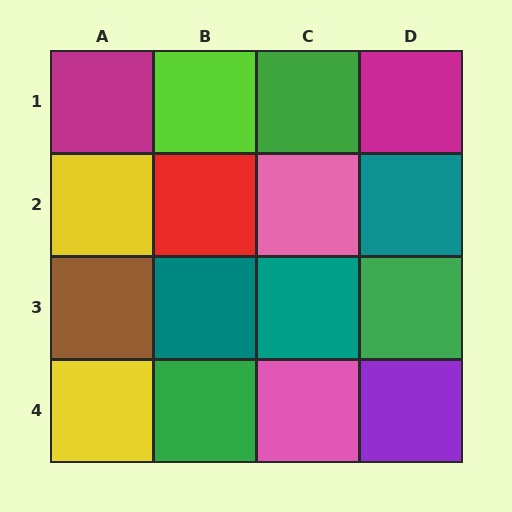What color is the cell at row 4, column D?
Purple.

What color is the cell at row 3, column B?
Teal.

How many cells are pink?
2 cells are pink.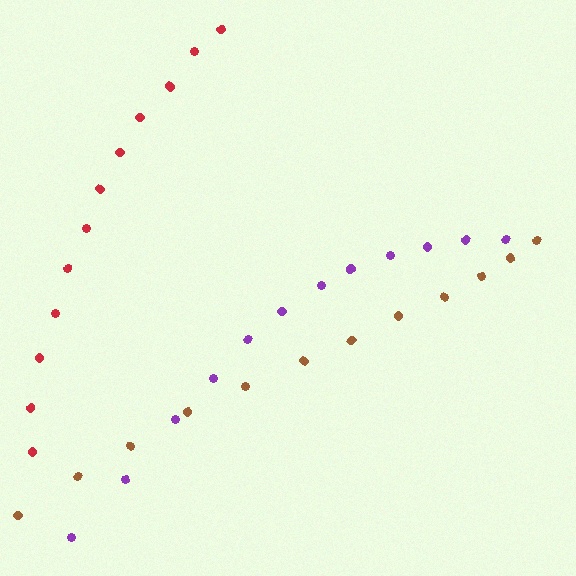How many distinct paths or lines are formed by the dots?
There are 3 distinct paths.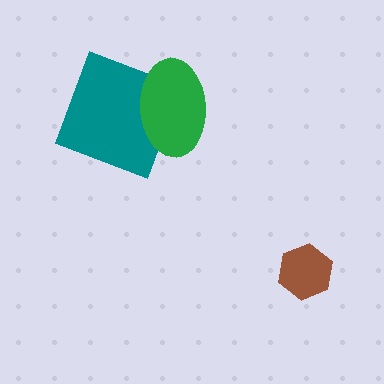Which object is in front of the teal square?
The green ellipse is in front of the teal square.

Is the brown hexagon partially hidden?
No, no other shape covers it.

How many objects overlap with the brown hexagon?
0 objects overlap with the brown hexagon.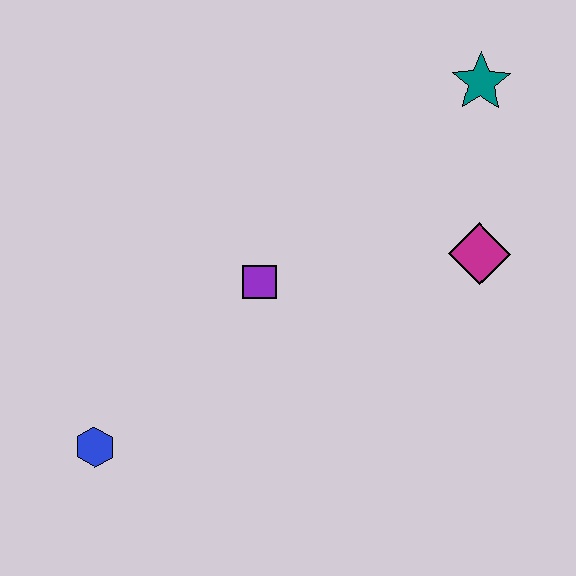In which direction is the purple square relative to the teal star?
The purple square is to the left of the teal star.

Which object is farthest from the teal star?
The blue hexagon is farthest from the teal star.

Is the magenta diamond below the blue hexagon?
No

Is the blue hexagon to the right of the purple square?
No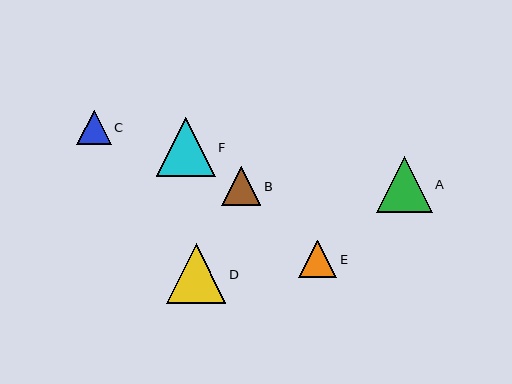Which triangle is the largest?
Triangle D is the largest with a size of approximately 59 pixels.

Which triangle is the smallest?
Triangle C is the smallest with a size of approximately 34 pixels.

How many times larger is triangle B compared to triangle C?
Triangle B is approximately 1.1 times the size of triangle C.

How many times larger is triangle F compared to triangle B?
Triangle F is approximately 1.5 times the size of triangle B.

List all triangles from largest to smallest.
From largest to smallest: D, F, A, B, E, C.